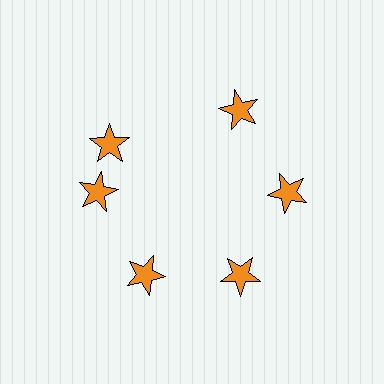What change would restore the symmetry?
The symmetry would be restored by rotating it back into even spacing with its neighbors so that all 6 stars sit at equal angles and equal distance from the center.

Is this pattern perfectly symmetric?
No. The 6 orange stars are arranged in a ring, but one element near the 11 o'clock position is rotated out of alignment along the ring, breaking the 6-fold rotational symmetry.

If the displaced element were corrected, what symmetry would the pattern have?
It would have 6-fold rotational symmetry — the pattern would map onto itself every 60 degrees.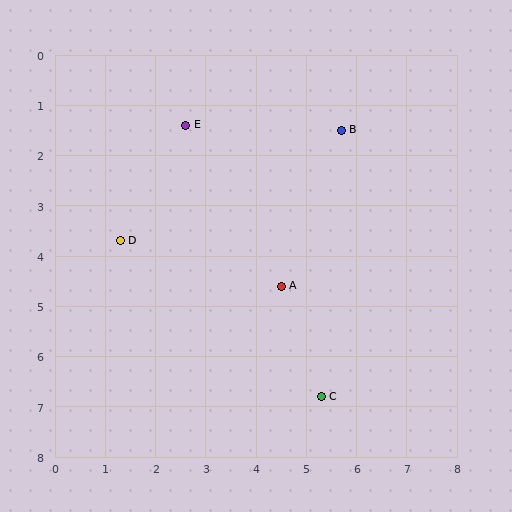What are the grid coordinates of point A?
Point A is at approximately (4.5, 4.6).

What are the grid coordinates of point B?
Point B is at approximately (5.7, 1.5).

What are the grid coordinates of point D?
Point D is at approximately (1.3, 3.7).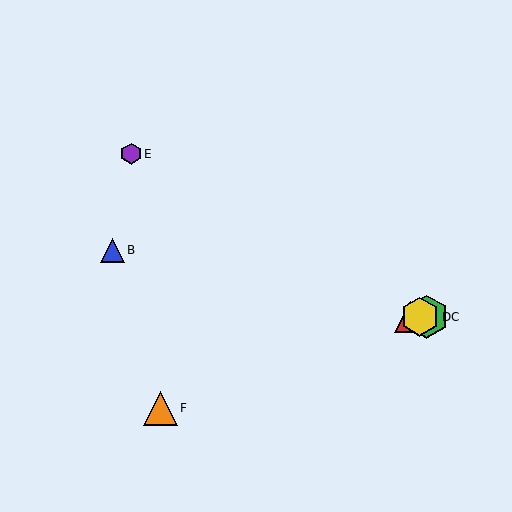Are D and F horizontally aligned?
No, D is at y≈317 and F is at y≈408.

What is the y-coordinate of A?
Object A is at y≈317.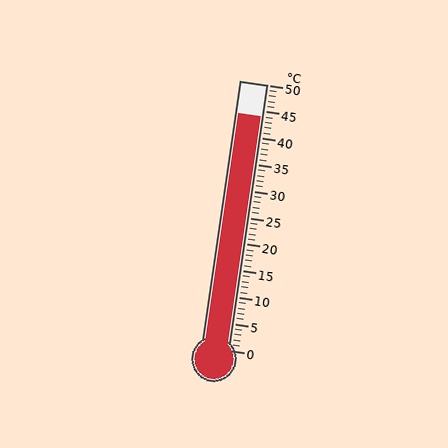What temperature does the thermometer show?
The thermometer shows approximately 44°C.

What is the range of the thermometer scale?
The thermometer scale ranges from 0°C to 50°C.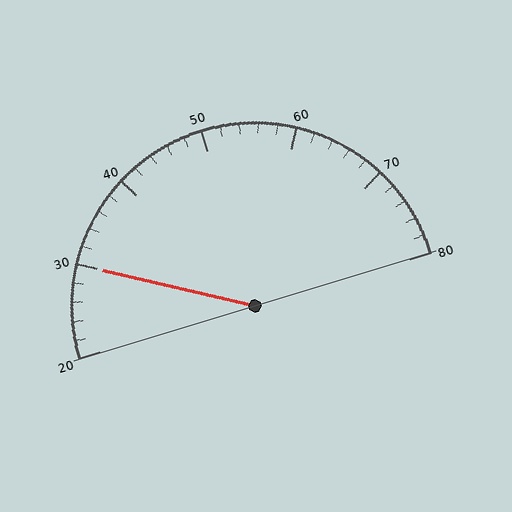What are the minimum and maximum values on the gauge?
The gauge ranges from 20 to 80.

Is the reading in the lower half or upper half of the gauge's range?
The reading is in the lower half of the range (20 to 80).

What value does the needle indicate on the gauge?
The needle indicates approximately 30.